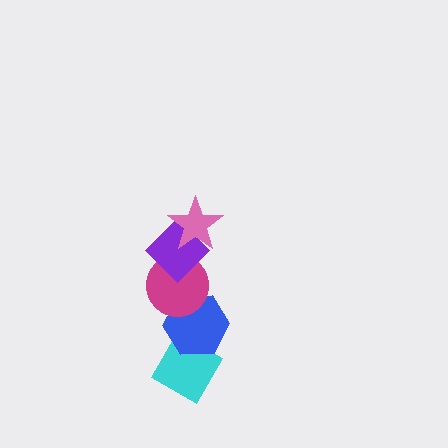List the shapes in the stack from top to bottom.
From top to bottom: the pink star, the purple diamond, the magenta circle, the blue hexagon, the cyan diamond.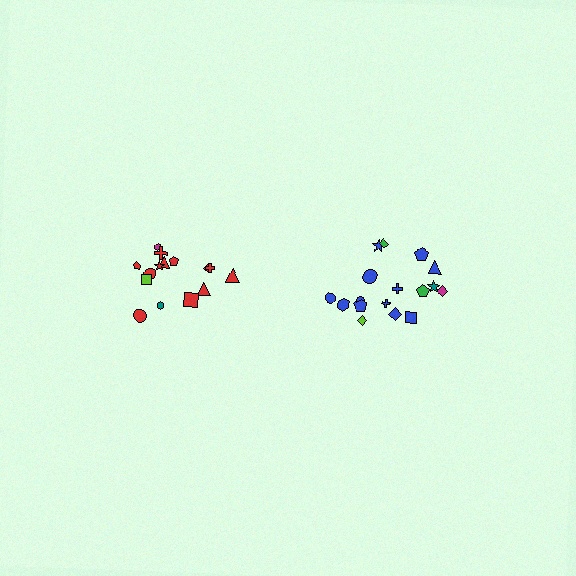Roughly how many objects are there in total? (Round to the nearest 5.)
Roughly 35 objects in total.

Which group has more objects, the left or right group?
The right group.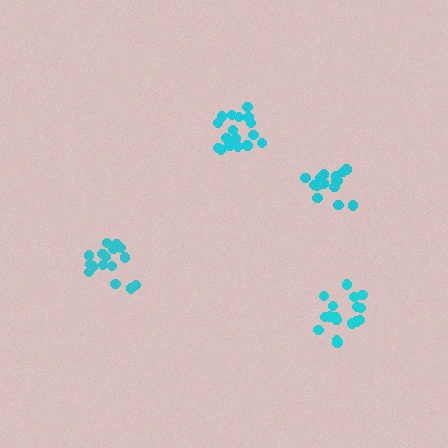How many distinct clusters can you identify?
There are 4 distinct clusters.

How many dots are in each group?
Group 1: 17 dots, Group 2: 17 dots, Group 3: 16 dots, Group 4: 17 dots (67 total).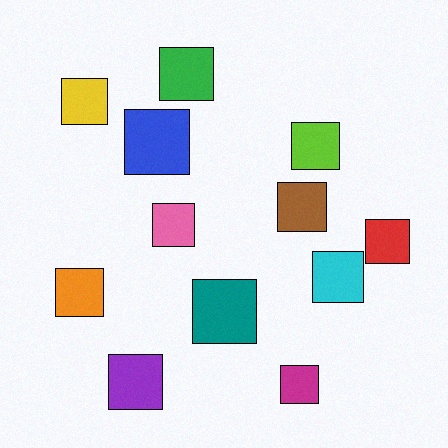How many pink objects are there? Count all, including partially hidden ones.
There is 1 pink object.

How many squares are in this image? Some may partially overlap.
There are 12 squares.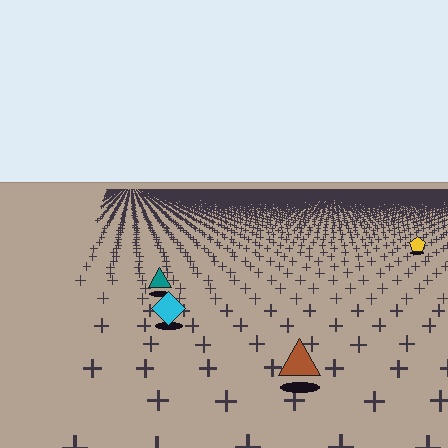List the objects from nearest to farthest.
From nearest to farthest: the brown triangle, the cyan diamond, the teal triangle, the yellow pentagon.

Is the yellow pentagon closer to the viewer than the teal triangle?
No. The teal triangle is closer — you can tell from the texture gradient: the ground texture is coarser near it.